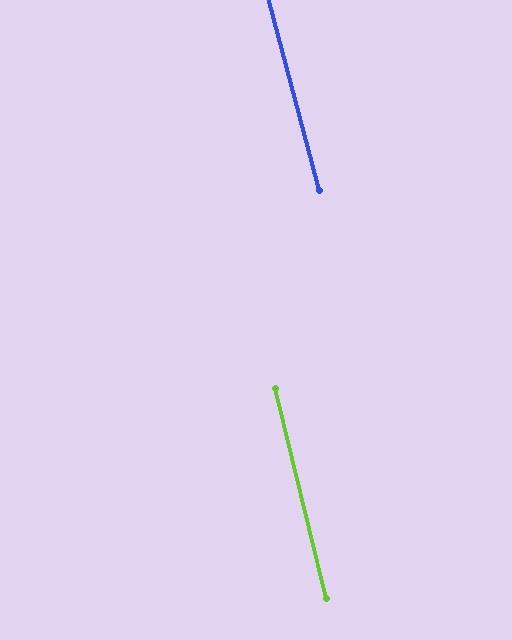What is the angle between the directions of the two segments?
Approximately 1 degree.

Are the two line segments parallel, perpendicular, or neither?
Parallel — their directions differ by only 1.3°.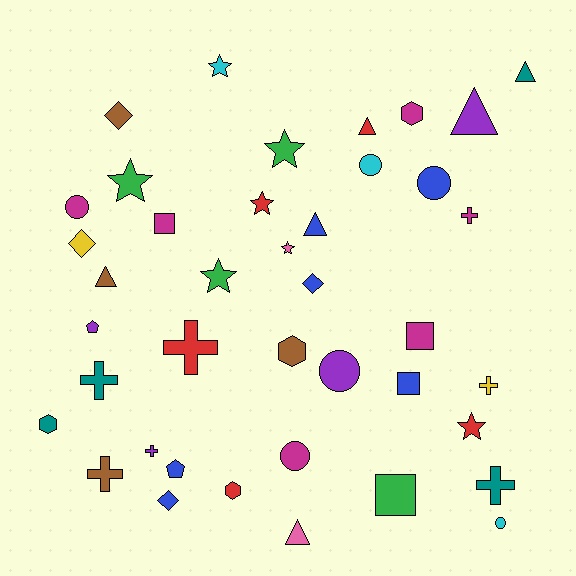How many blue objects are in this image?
There are 6 blue objects.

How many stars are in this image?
There are 7 stars.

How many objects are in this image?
There are 40 objects.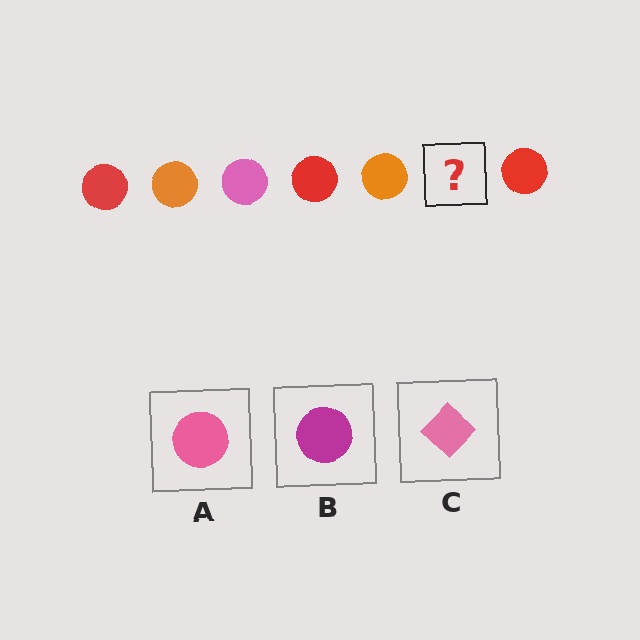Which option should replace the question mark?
Option A.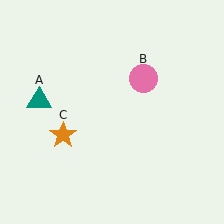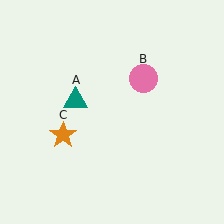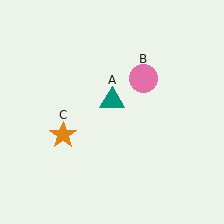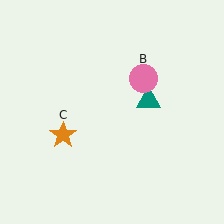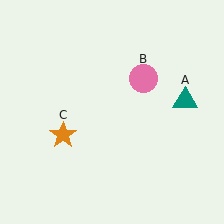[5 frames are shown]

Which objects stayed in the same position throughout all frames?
Pink circle (object B) and orange star (object C) remained stationary.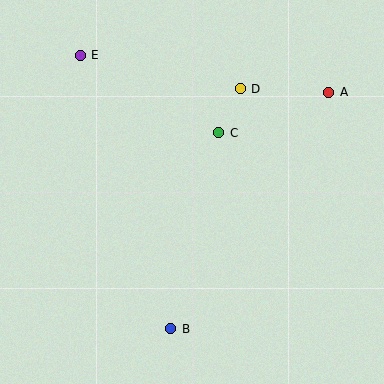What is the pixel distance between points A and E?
The distance between A and E is 251 pixels.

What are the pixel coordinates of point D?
Point D is at (240, 89).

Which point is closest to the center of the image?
Point C at (219, 133) is closest to the center.